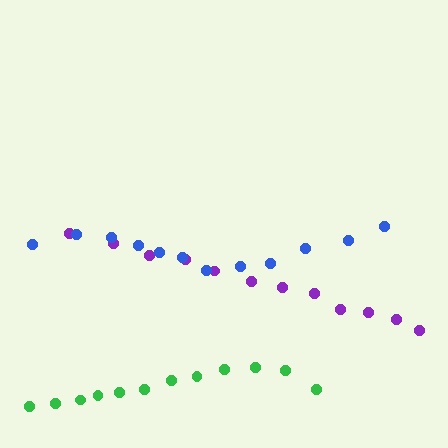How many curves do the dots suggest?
There are 3 distinct paths.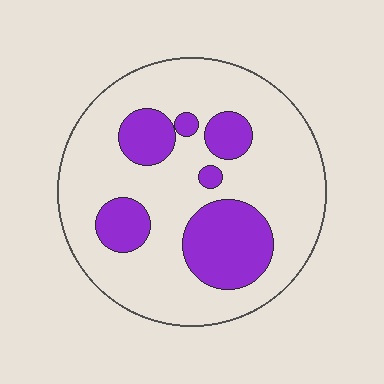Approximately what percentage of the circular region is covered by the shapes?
Approximately 25%.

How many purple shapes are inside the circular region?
6.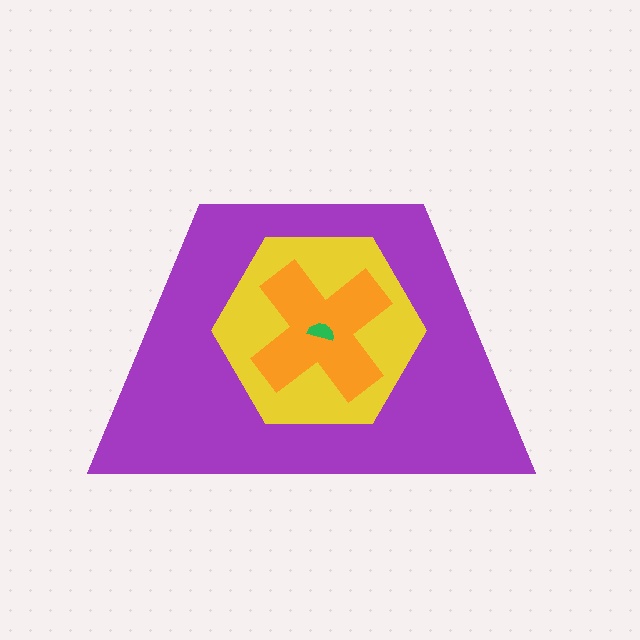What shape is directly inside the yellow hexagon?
The orange cross.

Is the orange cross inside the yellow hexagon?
Yes.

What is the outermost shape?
The purple trapezoid.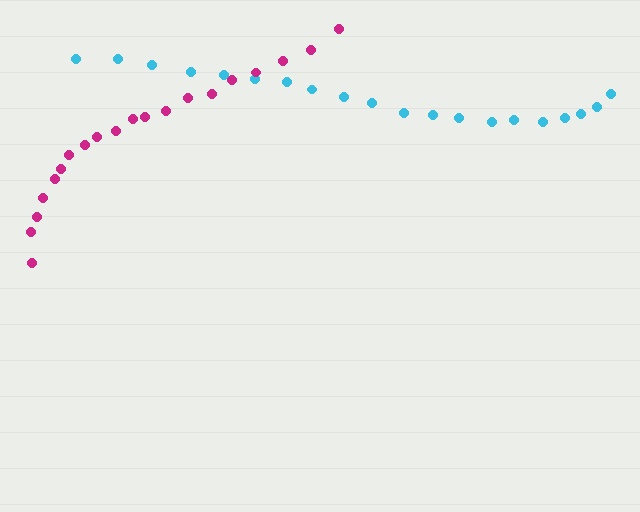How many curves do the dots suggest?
There are 2 distinct paths.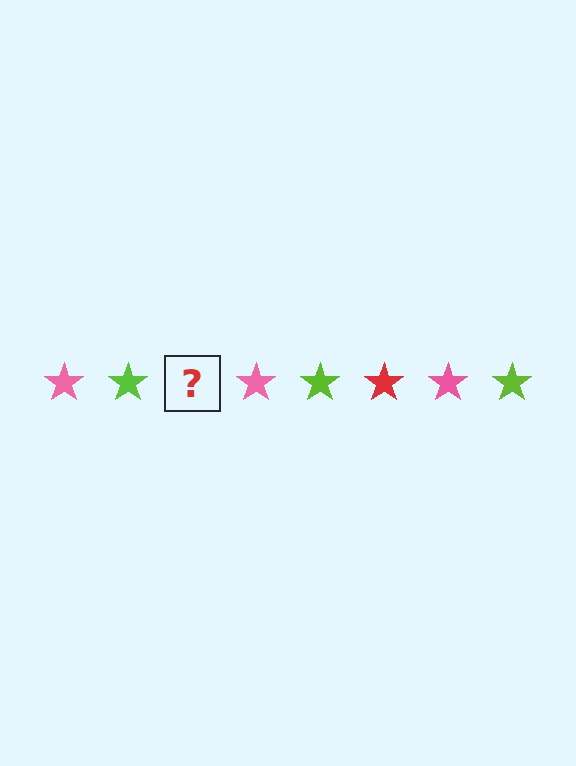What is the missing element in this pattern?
The missing element is a red star.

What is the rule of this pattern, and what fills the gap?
The rule is that the pattern cycles through pink, lime, red stars. The gap should be filled with a red star.